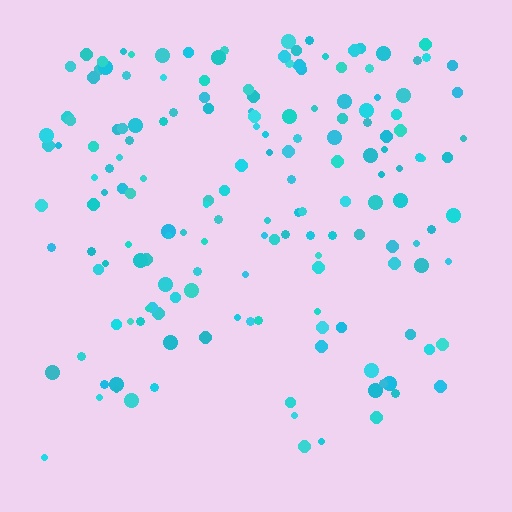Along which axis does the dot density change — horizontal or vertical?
Vertical.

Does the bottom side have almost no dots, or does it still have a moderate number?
Still a moderate number, just noticeably fewer than the top.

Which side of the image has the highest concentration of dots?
The top.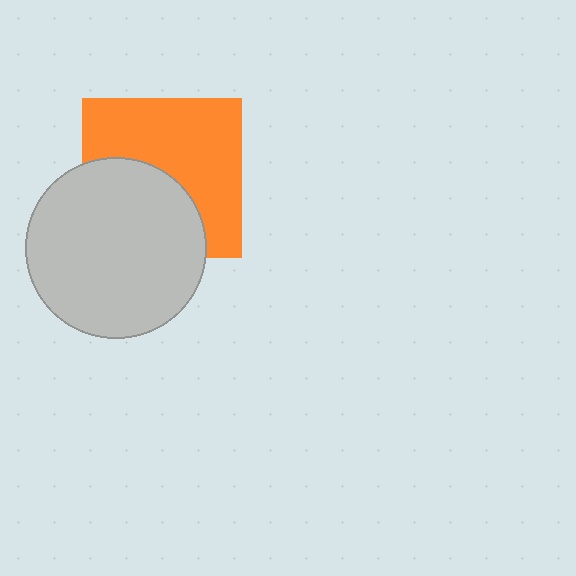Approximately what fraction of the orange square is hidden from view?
Roughly 42% of the orange square is hidden behind the light gray circle.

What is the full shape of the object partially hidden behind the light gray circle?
The partially hidden object is an orange square.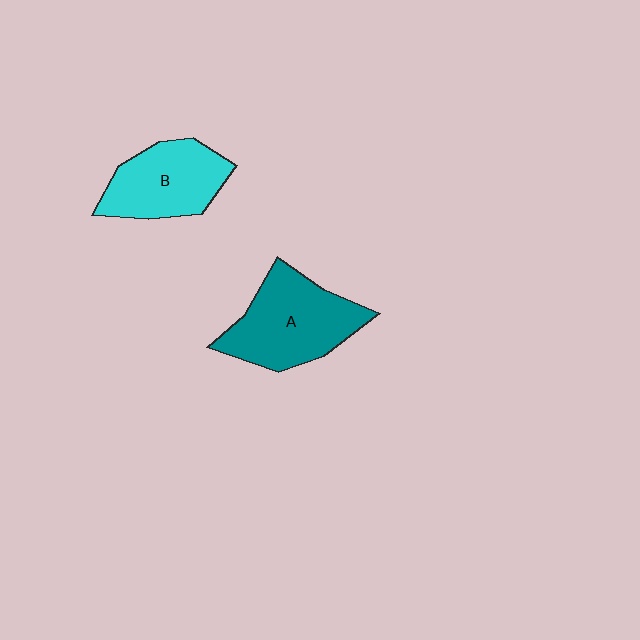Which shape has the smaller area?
Shape B (cyan).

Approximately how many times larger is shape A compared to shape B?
Approximately 1.2 times.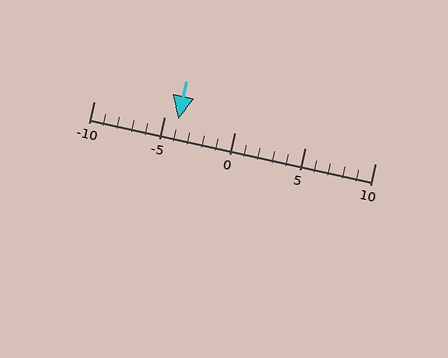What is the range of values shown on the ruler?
The ruler shows values from -10 to 10.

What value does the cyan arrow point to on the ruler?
The cyan arrow points to approximately -4.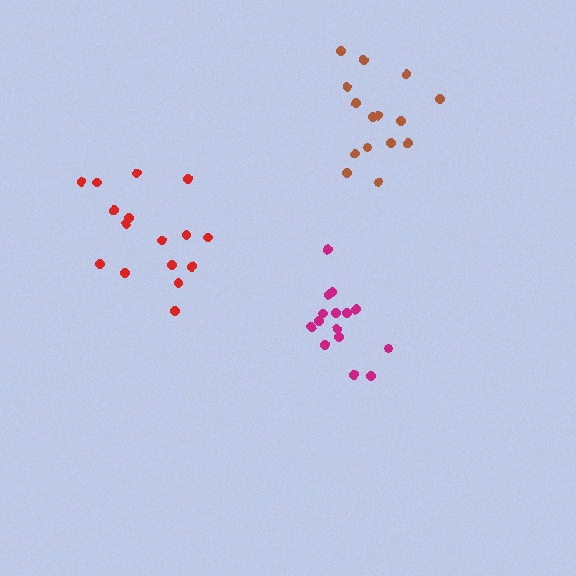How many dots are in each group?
Group 1: 15 dots, Group 2: 16 dots, Group 3: 15 dots (46 total).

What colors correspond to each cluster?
The clusters are colored: magenta, red, brown.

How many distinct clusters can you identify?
There are 3 distinct clusters.